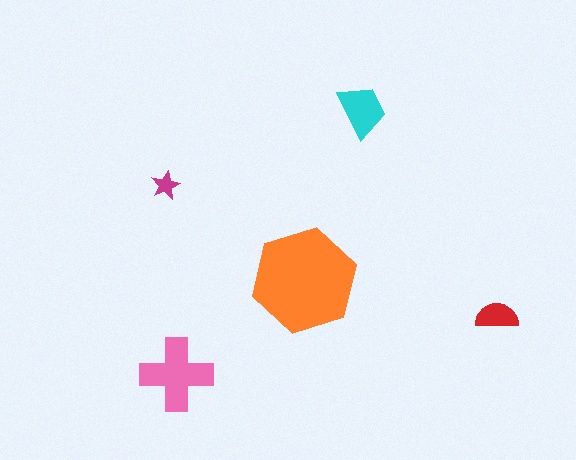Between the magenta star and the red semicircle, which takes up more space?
The red semicircle.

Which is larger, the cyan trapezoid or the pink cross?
The pink cross.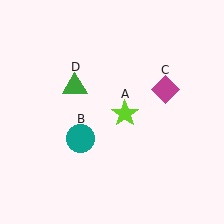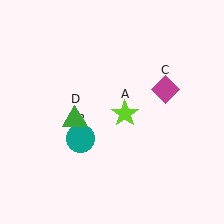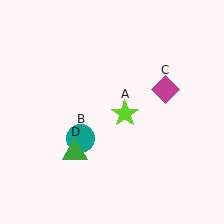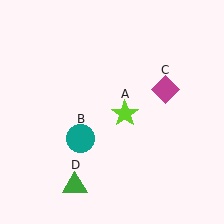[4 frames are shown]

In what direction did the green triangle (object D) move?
The green triangle (object D) moved down.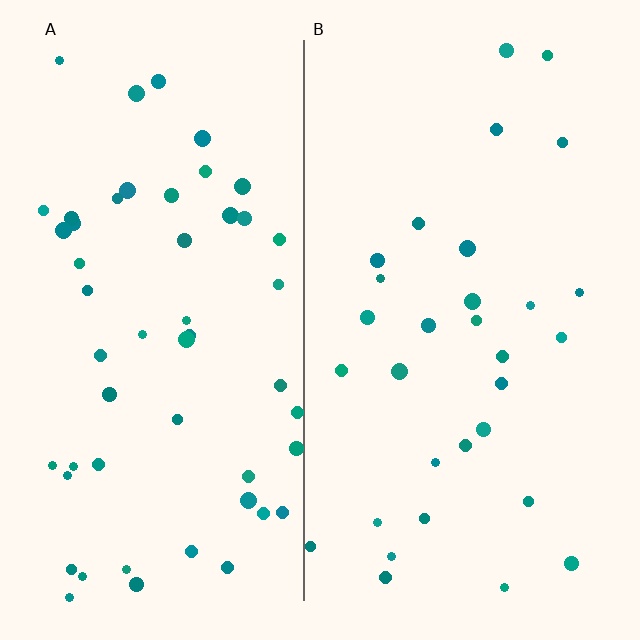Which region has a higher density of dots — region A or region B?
A (the left).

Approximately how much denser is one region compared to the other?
Approximately 1.7× — region A over region B.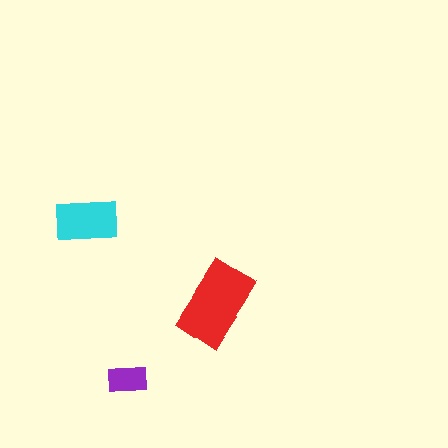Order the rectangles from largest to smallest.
the red one, the cyan one, the purple one.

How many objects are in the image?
There are 3 objects in the image.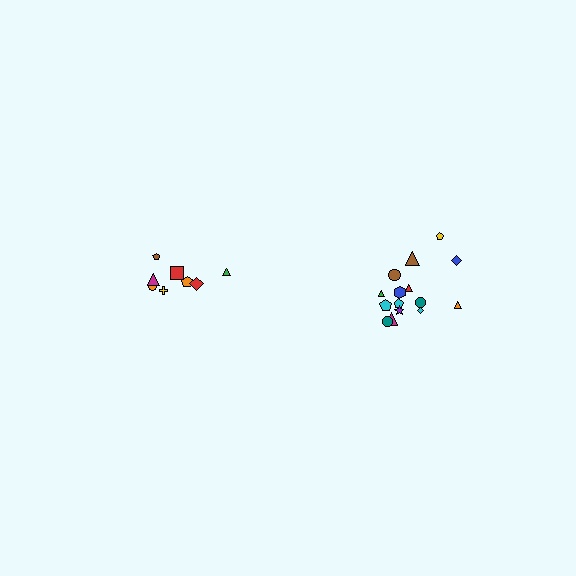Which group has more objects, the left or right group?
The right group.